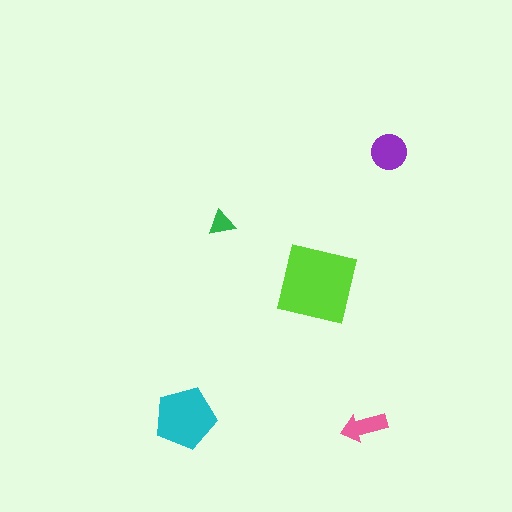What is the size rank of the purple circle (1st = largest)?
3rd.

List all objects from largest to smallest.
The lime square, the cyan pentagon, the purple circle, the pink arrow, the green triangle.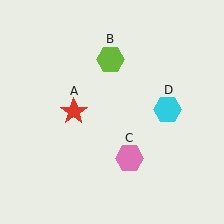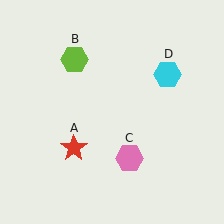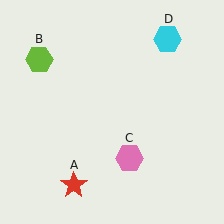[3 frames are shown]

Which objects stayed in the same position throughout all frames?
Pink hexagon (object C) remained stationary.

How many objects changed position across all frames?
3 objects changed position: red star (object A), lime hexagon (object B), cyan hexagon (object D).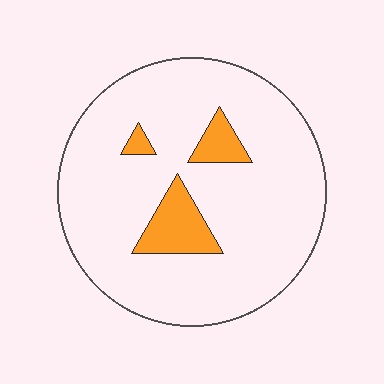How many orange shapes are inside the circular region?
3.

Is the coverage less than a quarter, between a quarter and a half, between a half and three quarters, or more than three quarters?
Less than a quarter.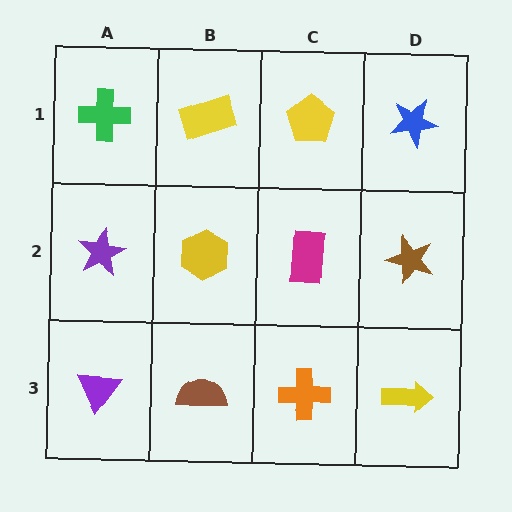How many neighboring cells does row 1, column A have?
2.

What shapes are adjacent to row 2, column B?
A yellow rectangle (row 1, column B), a brown semicircle (row 3, column B), a purple star (row 2, column A), a magenta rectangle (row 2, column C).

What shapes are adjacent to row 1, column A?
A purple star (row 2, column A), a yellow rectangle (row 1, column B).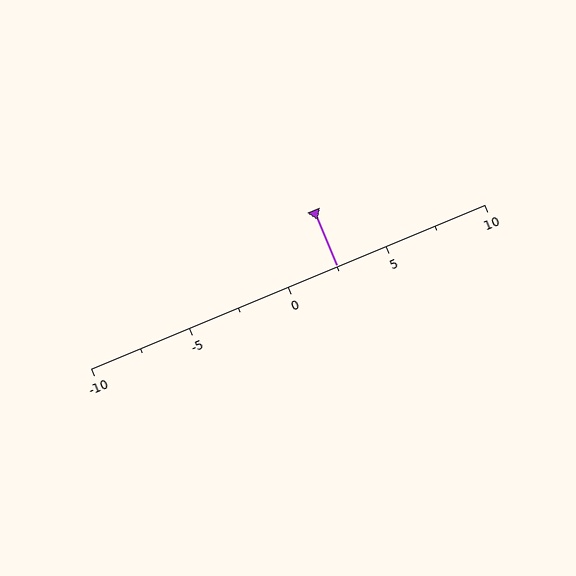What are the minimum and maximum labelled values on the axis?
The axis runs from -10 to 10.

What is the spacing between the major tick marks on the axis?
The major ticks are spaced 5 apart.